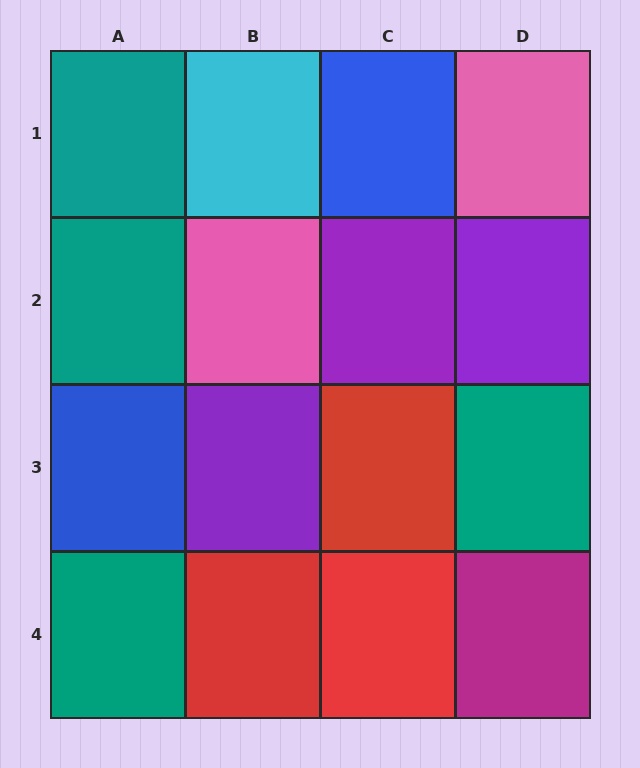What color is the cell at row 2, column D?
Purple.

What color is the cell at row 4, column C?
Red.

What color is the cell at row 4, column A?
Teal.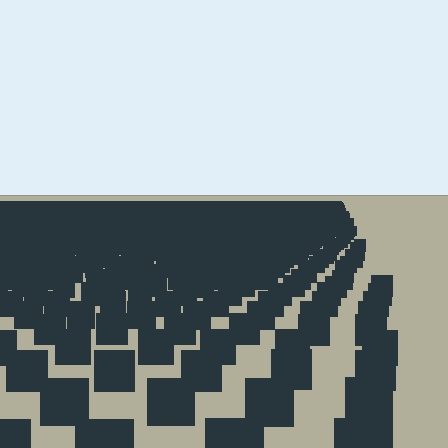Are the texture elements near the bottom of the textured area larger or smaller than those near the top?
Larger. Near the bottom, elements are closer to the viewer and appear at a bigger on-screen size.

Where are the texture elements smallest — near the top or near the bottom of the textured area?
Near the top.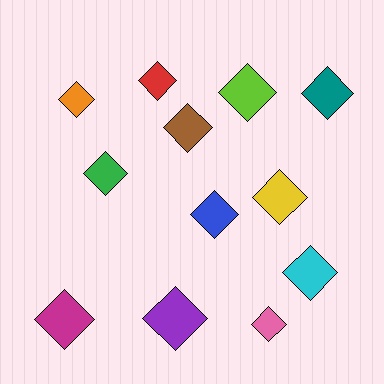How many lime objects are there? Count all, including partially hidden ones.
There is 1 lime object.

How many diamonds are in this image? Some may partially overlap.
There are 12 diamonds.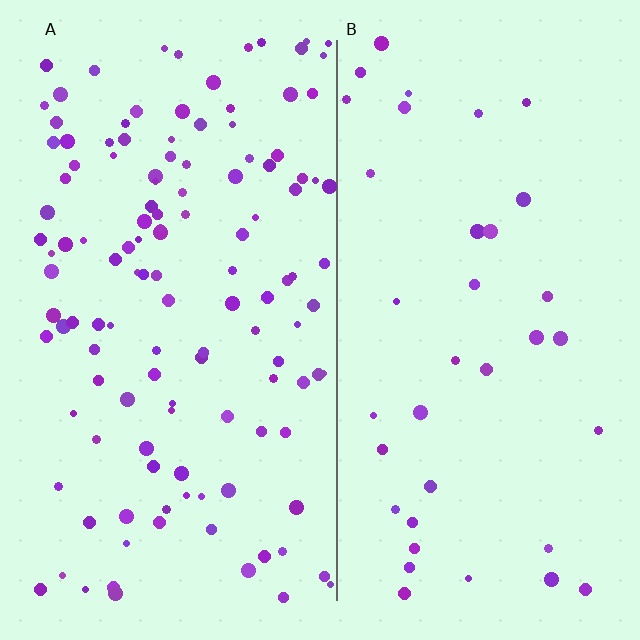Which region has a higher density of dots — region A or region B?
A (the left).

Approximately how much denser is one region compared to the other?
Approximately 3.5× — region A over region B.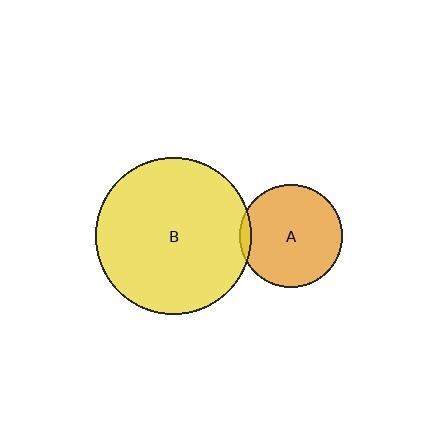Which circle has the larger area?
Circle B (yellow).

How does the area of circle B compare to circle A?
Approximately 2.3 times.